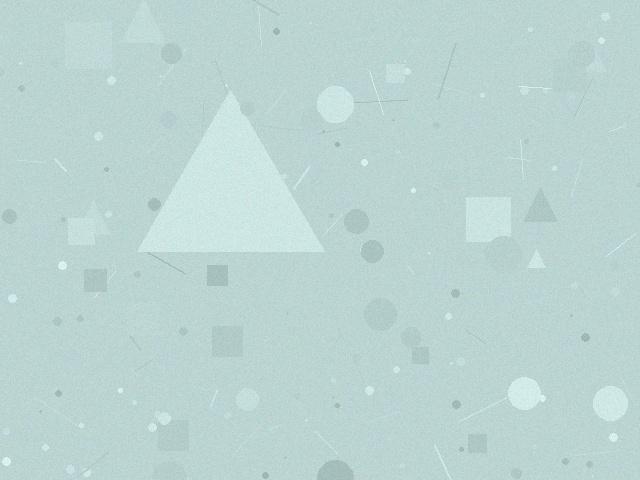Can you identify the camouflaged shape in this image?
The camouflaged shape is a triangle.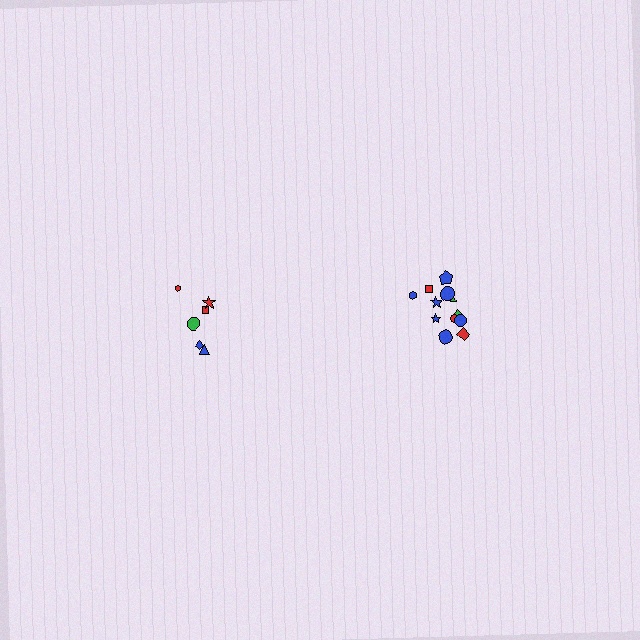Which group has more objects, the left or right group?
The right group.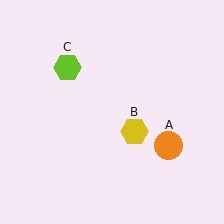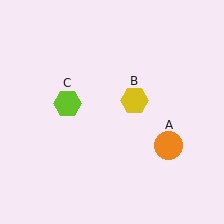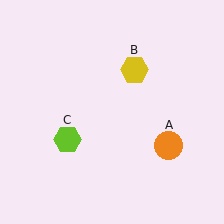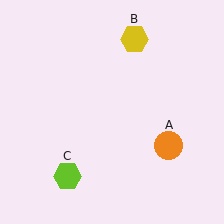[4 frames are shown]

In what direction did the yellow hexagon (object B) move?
The yellow hexagon (object B) moved up.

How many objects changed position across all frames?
2 objects changed position: yellow hexagon (object B), lime hexagon (object C).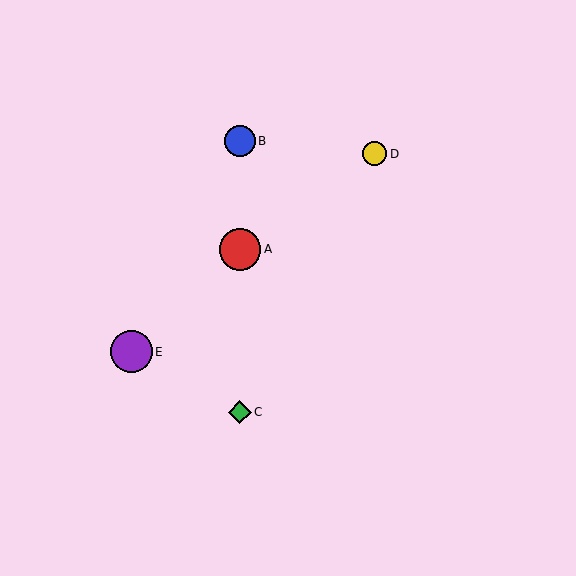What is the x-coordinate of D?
Object D is at x≈375.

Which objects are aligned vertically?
Objects A, B, C are aligned vertically.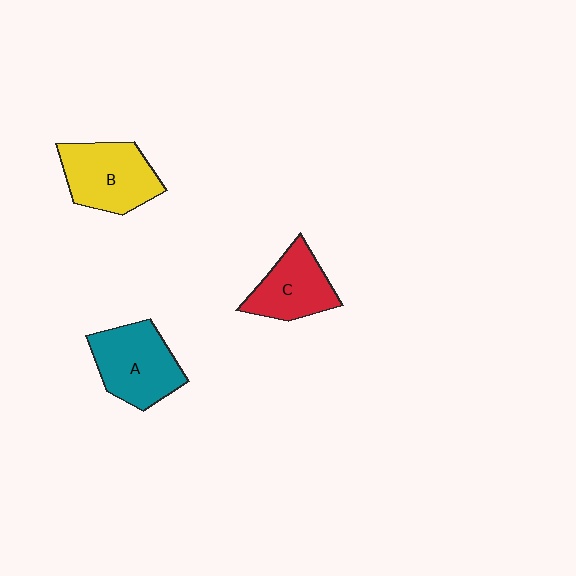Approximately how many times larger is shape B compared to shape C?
Approximately 1.2 times.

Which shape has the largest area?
Shape A (teal).